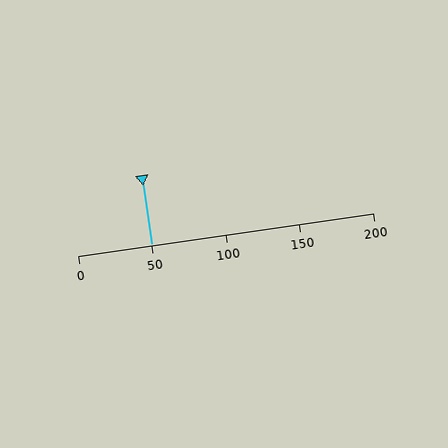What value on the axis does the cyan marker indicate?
The marker indicates approximately 50.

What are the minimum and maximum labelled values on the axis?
The axis runs from 0 to 200.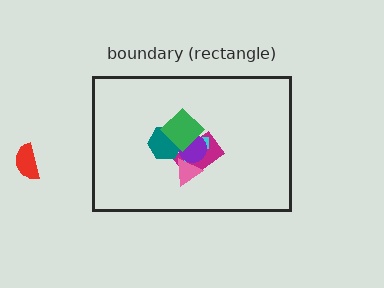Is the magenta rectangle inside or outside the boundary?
Inside.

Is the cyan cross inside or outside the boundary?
Inside.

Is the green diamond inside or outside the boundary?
Inside.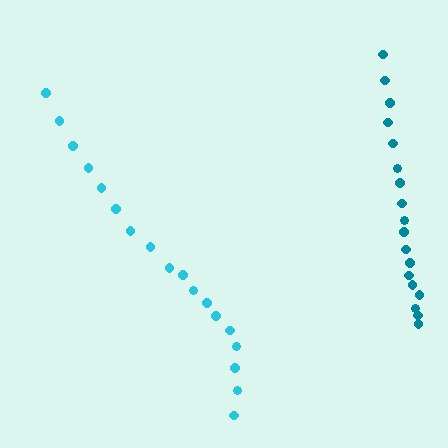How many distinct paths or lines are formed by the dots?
There are 2 distinct paths.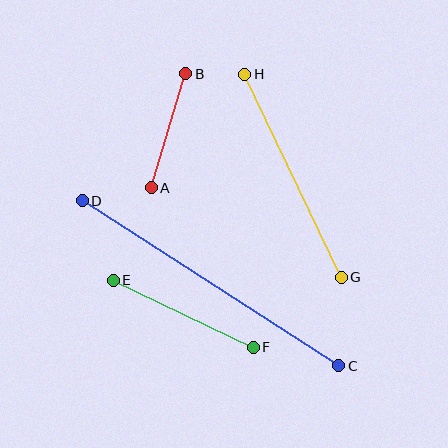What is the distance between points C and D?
The distance is approximately 305 pixels.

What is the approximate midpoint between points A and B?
The midpoint is at approximately (169, 131) pixels.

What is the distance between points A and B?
The distance is approximately 119 pixels.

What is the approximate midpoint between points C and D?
The midpoint is at approximately (210, 283) pixels.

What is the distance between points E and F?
The distance is approximately 155 pixels.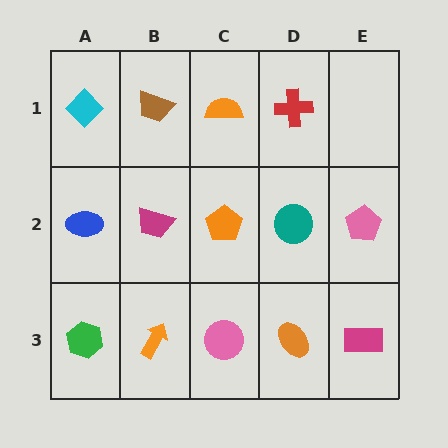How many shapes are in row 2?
5 shapes.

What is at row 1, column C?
An orange semicircle.